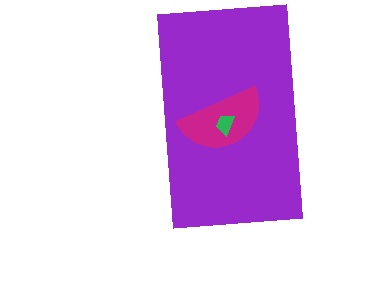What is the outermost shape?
The purple rectangle.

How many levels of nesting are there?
3.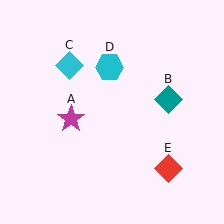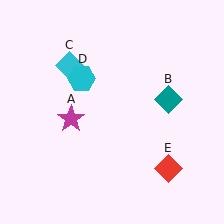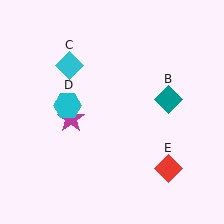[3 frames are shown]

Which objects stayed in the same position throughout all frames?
Magenta star (object A) and teal diamond (object B) and cyan diamond (object C) and red diamond (object E) remained stationary.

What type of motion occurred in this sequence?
The cyan hexagon (object D) rotated counterclockwise around the center of the scene.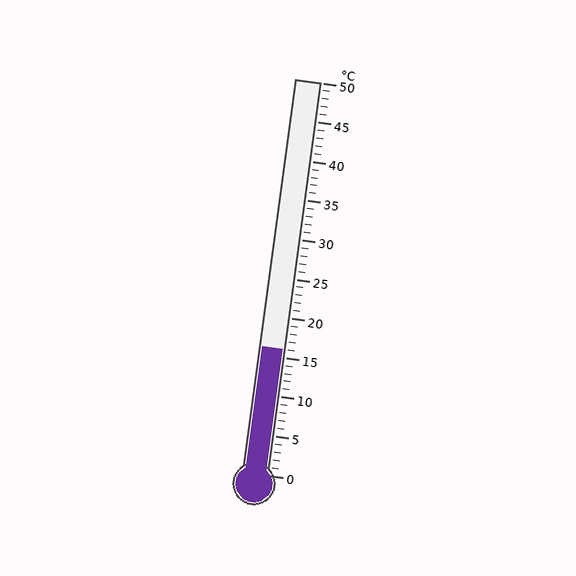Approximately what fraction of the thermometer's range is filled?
The thermometer is filled to approximately 30% of its range.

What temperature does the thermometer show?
The thermometer shows approximately 16°C.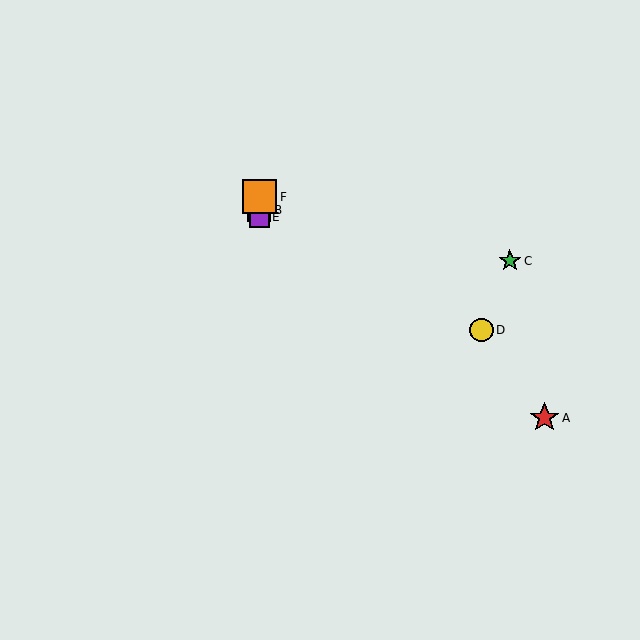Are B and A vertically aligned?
No, B is at x≈259 and A is at x≈544.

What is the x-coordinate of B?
Object B is at x≈259.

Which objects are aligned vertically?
Objects B, E, F are aligned vertically.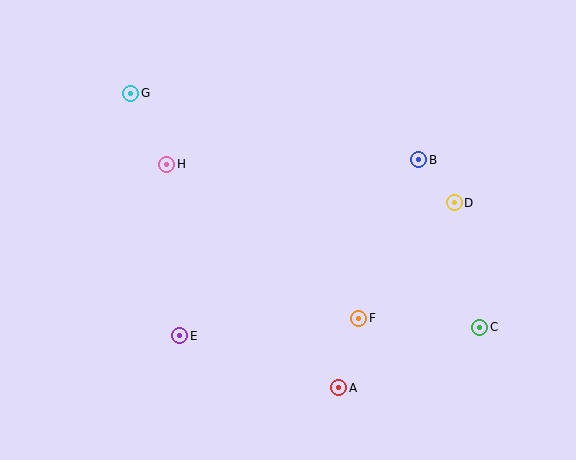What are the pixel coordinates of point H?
Point H is at (167, 164).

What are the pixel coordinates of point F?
Point F is at (359, 318).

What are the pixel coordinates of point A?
Point A is at (339, 388).